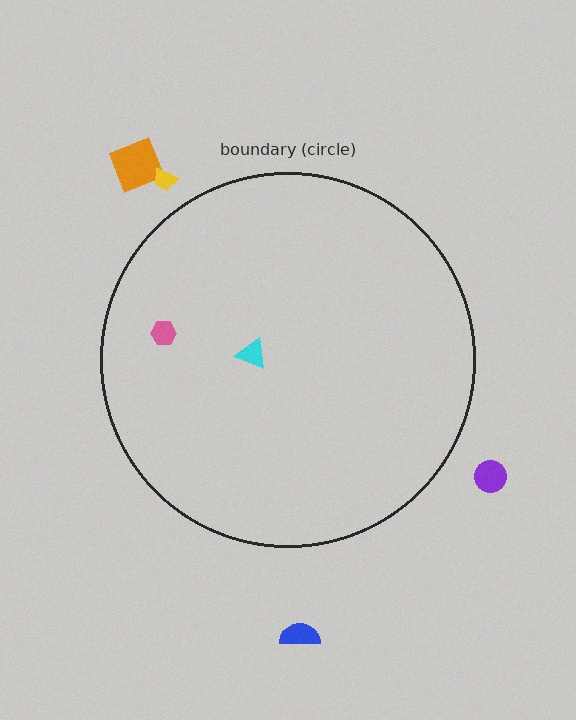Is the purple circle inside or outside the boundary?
Outside.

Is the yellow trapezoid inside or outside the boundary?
Outside.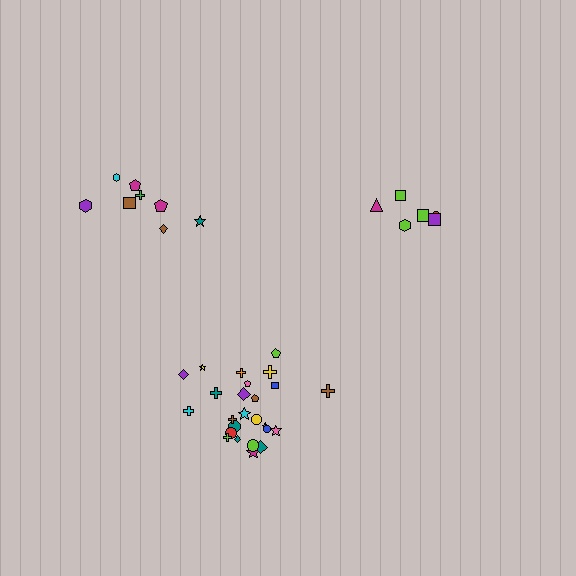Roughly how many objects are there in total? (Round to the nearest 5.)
Roughly 40 objects in total.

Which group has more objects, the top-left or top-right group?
The top-left group.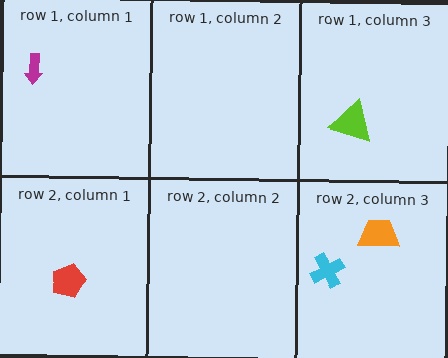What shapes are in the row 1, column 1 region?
The magenta arrow.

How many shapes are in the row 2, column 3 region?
2.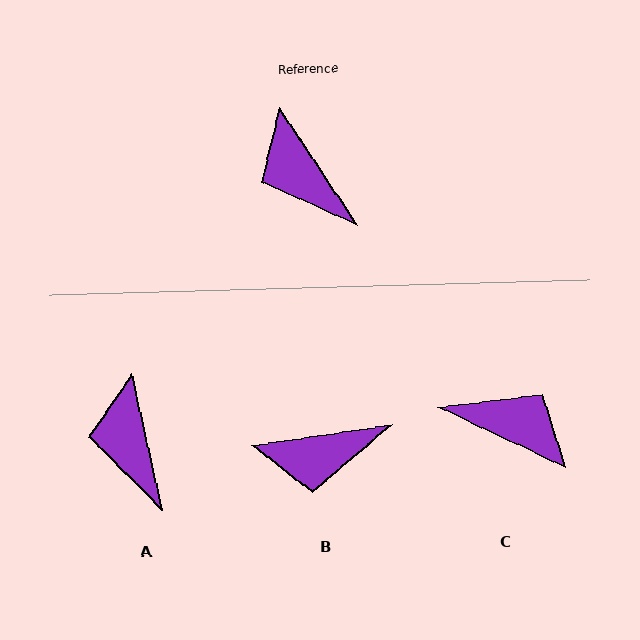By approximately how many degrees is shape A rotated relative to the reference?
Approximately 21 degrees clockwise.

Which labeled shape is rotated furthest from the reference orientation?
C, about 149 degrees away.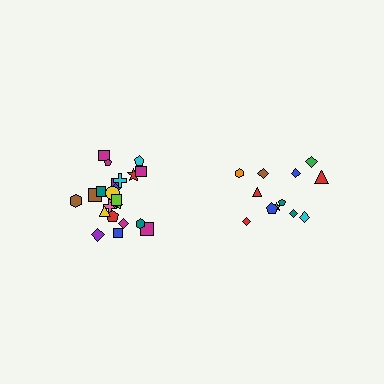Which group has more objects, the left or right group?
The left group.